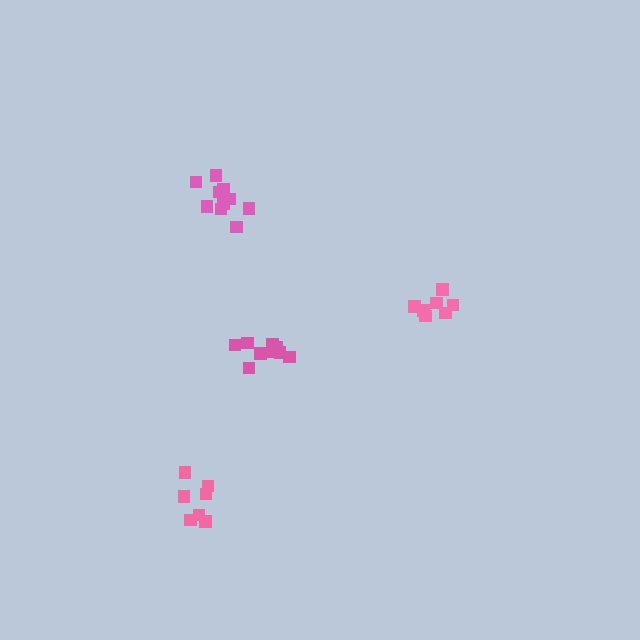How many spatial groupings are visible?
There are 4 spatial groupings.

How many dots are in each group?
Group 1: 7 dots, Group 2: 10 dots, Group 3: 10 dots, Group 4: 7 dots (34 total).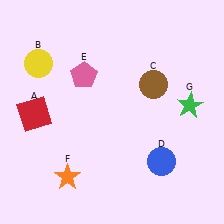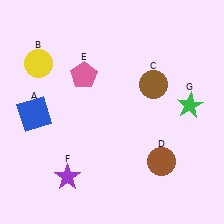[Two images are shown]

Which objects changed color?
A changed from red to blue. D changed from blue to brown. F changed from orange to purple.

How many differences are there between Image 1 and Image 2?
There are 3 differences between the two images.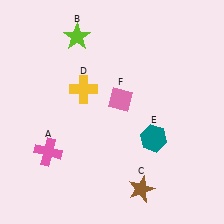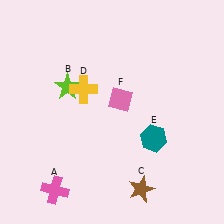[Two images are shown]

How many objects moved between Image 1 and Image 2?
2 objects moved between the two images.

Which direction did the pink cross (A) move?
The pink cross (A) moved down.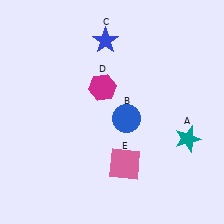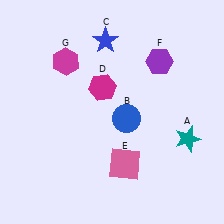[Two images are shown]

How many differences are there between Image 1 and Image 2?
There are 2 differences between the two images.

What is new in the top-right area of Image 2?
A purple hexagon (F) was added in the top-right area of Image 2.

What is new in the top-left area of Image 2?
A magenta hexagon (G) was added in the top-left area of Image 2.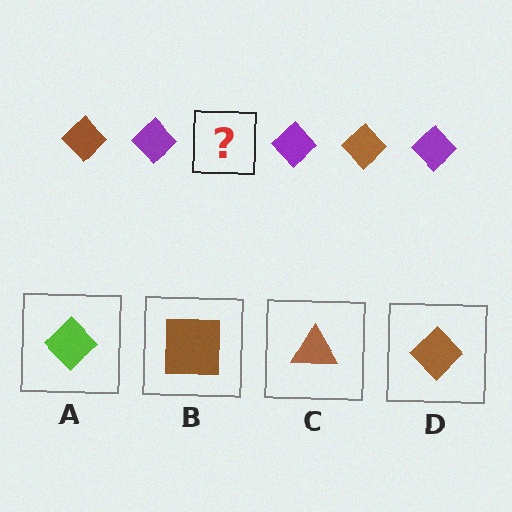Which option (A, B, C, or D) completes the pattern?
D.